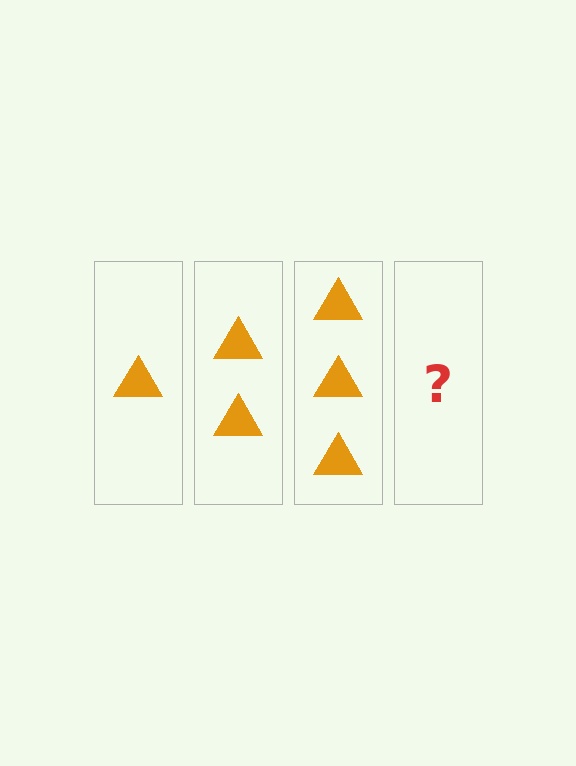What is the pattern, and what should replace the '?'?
The pattern is that each step adds one more triangle. The '?' should be 4 triangles.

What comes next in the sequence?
The next element should be 4 triangles.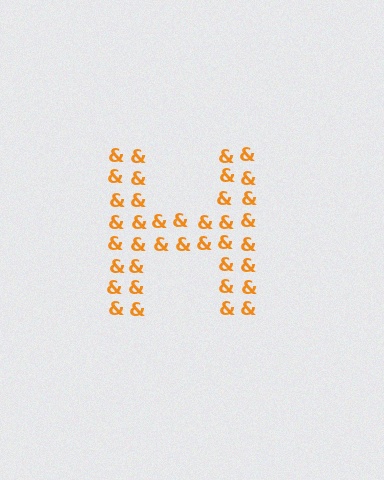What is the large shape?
The large shape is the letter H.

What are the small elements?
The small elements are ampersands.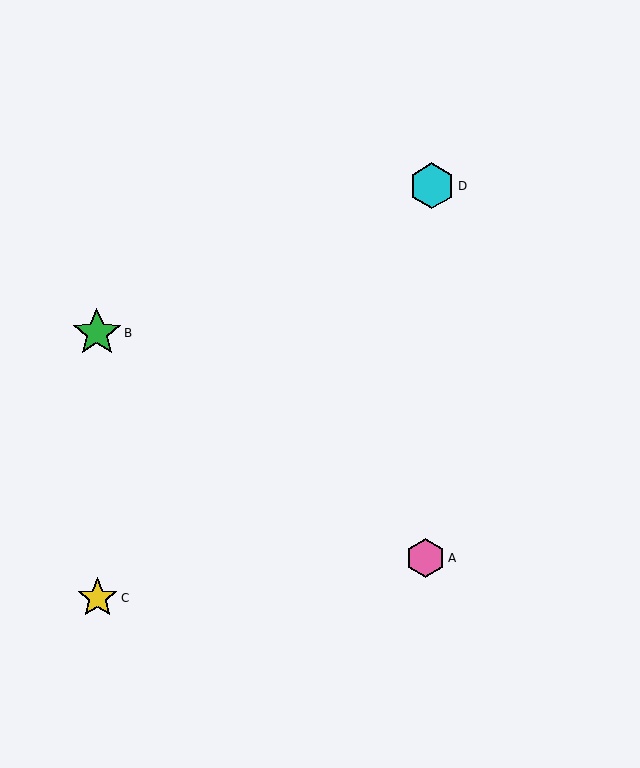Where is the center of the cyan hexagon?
The center of the cyan hexagon is at (432, 186).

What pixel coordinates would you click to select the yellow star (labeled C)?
Click at (98, 598) to select the yellow star C.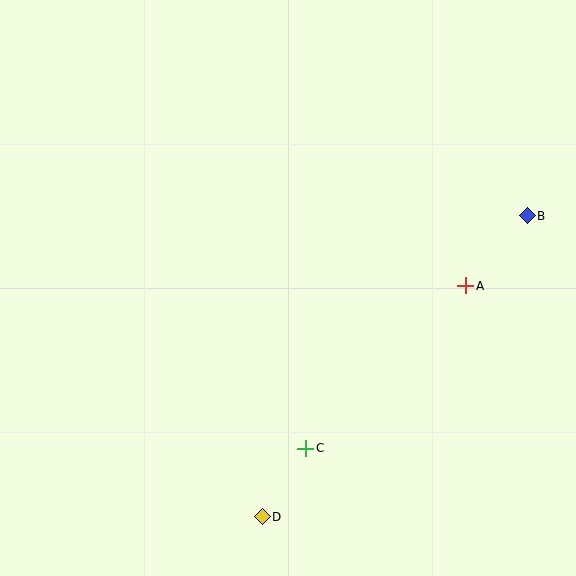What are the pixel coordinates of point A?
Point A is at (466, 286).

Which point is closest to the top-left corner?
Point C is closest to the top-left corner.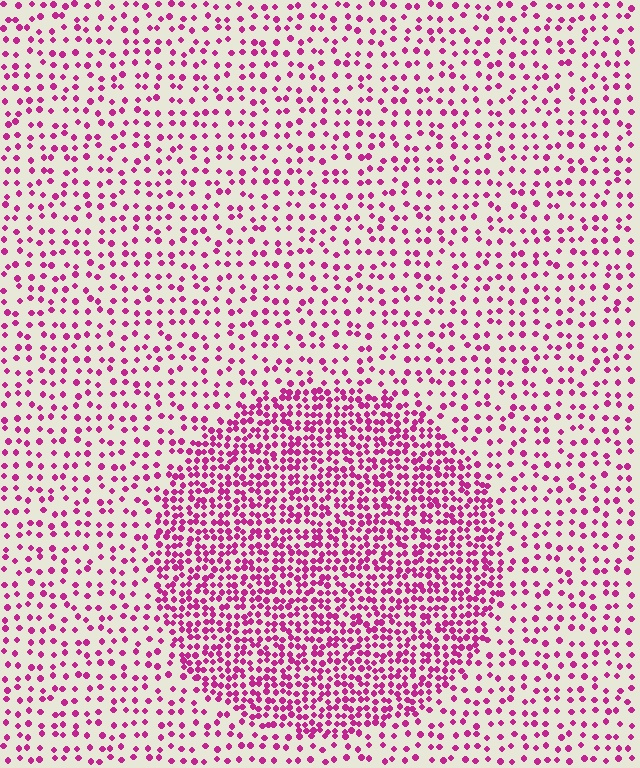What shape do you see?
I see a circle.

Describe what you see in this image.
The image contains small magenta elements arranged at two different densities. A circle-shaped region is visible where the elements are more densely packed than the surrounding area.